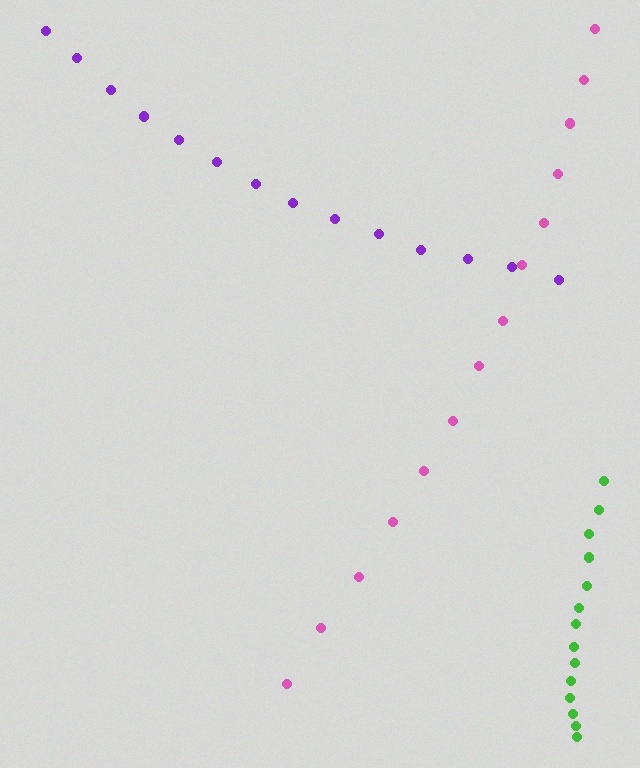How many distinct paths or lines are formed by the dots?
There are 3 distinct paths.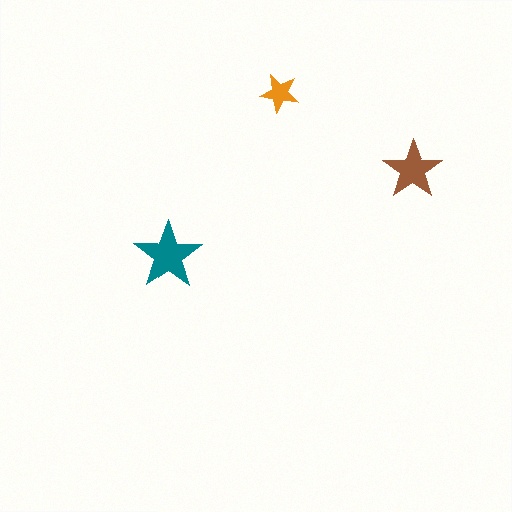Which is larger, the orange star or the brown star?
The brown one.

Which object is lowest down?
The teal star is bottommost.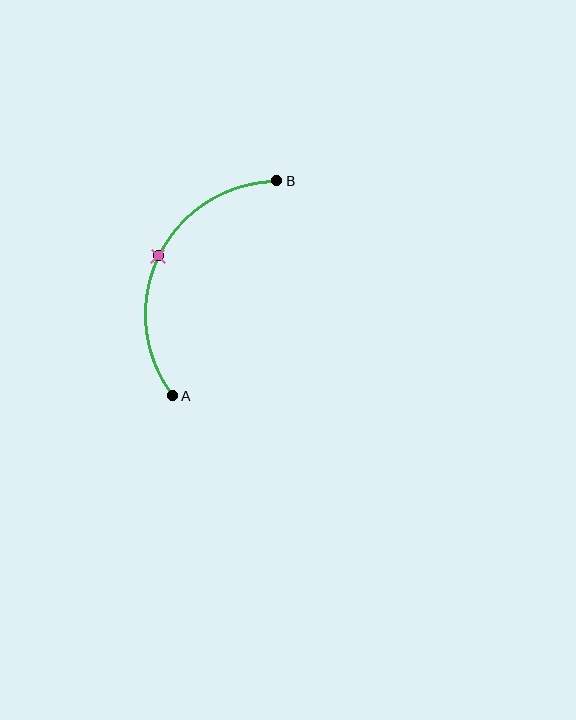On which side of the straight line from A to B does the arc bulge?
The arc bulges to the left of the straight line connecting A and B.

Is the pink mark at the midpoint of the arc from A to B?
Yes. The pink mark lies on the arc at equal arc-length from both A and B — it is the arc midpoint.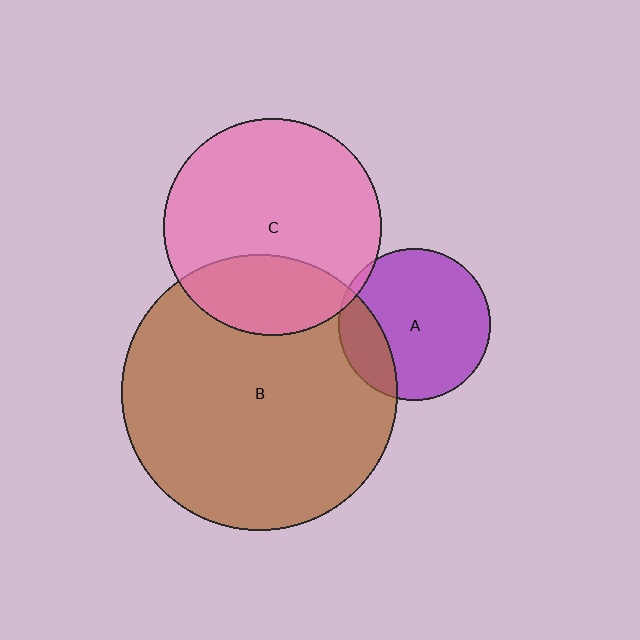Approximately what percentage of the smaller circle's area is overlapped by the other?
Approximately 20%.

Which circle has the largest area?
Circle B (brown).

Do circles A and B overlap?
Yes.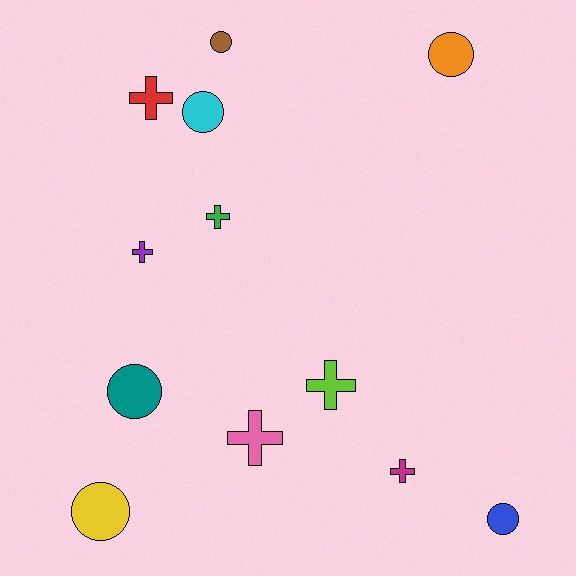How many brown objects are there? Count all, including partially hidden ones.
There is 1 brown object.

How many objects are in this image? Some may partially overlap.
There are 12 objects.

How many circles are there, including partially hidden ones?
There are 6 circles.